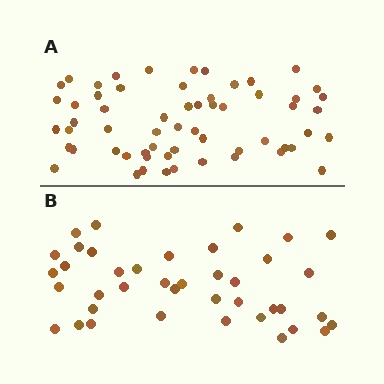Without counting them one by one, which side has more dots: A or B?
Region A (the top region) has more dots.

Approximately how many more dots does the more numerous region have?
Region A has approximately 20 more dots than region B.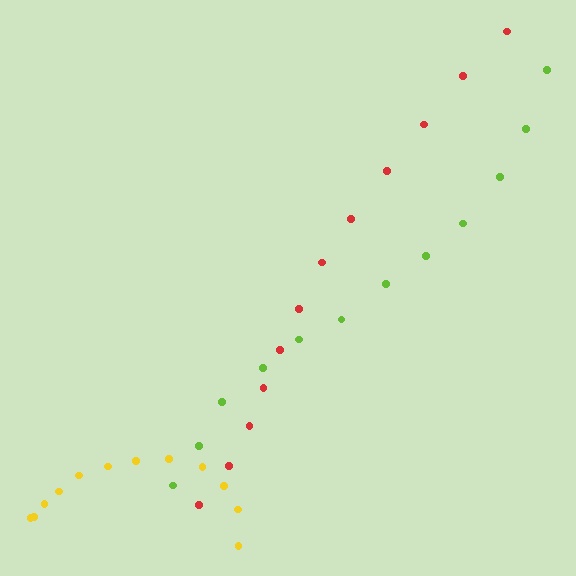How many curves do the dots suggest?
There are 3 distinct paths.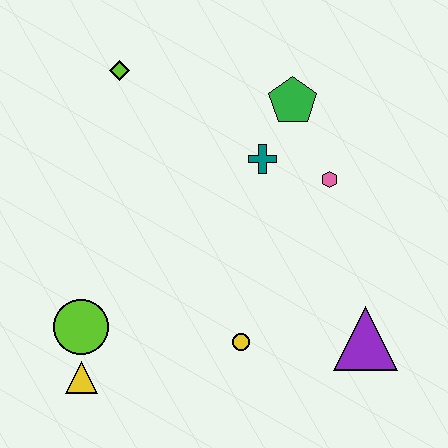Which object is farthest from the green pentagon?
The yellow triangle is farthest from the green pentagon.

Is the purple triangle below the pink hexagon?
Yes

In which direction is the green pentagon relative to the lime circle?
The green pentagon is above the lime circle.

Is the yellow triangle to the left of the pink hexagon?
Yes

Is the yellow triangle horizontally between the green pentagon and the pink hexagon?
No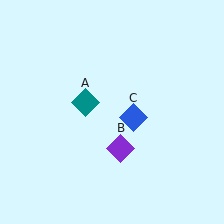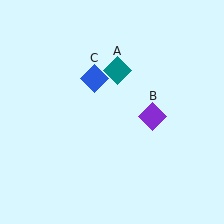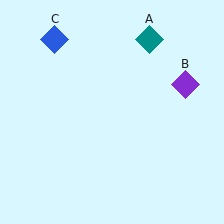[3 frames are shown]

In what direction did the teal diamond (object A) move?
The teal diamond (object A) moved up and to the right.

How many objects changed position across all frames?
3 objects changed position: teal diamond (object A), purple diamond (object B), blue diamond (object C).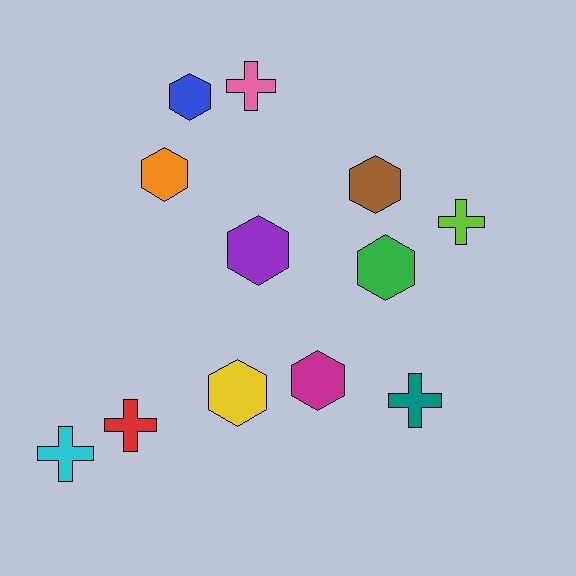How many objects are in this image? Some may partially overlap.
There are 12 objects.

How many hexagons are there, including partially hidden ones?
There are 7 hexagons.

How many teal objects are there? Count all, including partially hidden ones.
There is 1 teal object.